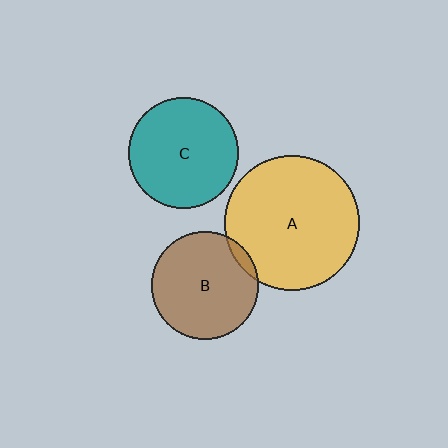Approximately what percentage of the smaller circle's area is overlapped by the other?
Approximately 5%.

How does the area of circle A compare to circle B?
Approximately 1.6 times.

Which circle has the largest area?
Circle A (yellow).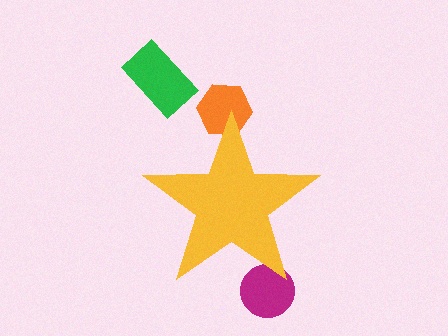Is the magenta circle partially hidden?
Yes, the magenta circle is partially hidden behind the yellow star.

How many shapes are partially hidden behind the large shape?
2 shapes are partially hidden.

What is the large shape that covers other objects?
A yellow star.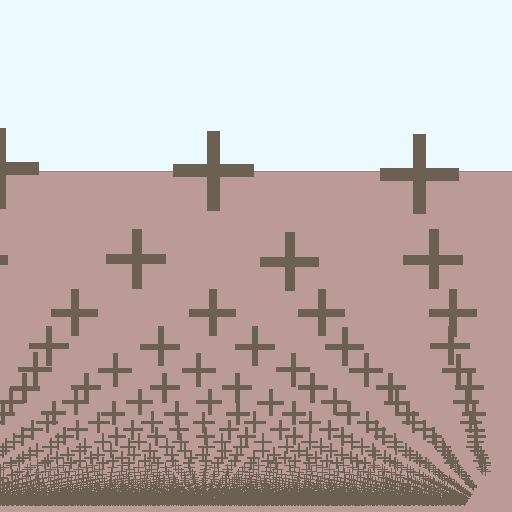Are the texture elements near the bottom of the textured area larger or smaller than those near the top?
Smaller. The gradient is inverted — elements near the bottom are smaller and denser.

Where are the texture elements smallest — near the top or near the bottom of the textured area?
Near the bottom.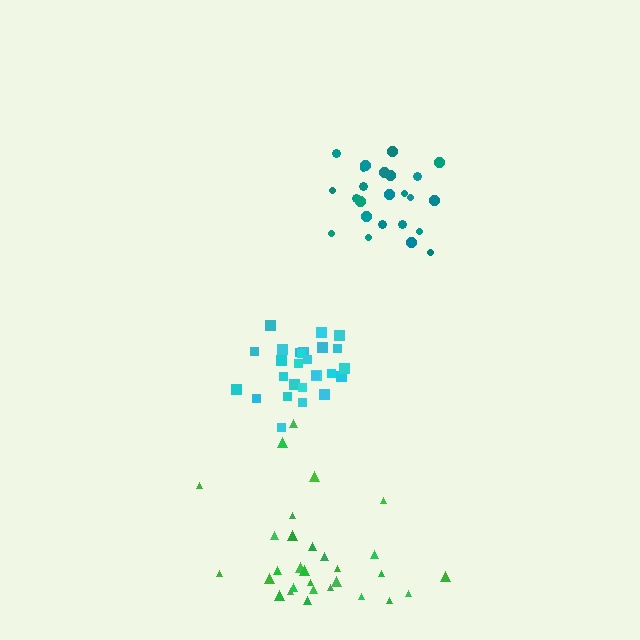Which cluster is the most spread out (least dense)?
Green.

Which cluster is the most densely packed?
Cyan.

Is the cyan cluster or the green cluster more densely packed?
Cyan.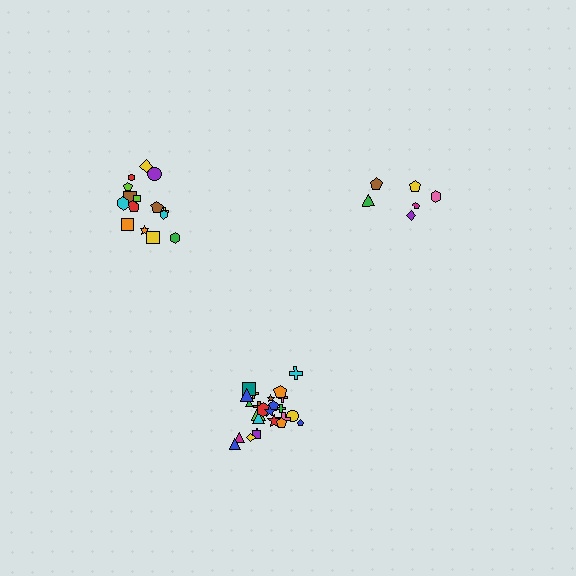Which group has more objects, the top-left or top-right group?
The top-left group.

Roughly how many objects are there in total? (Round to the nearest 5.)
Roughly 45 objects in total.